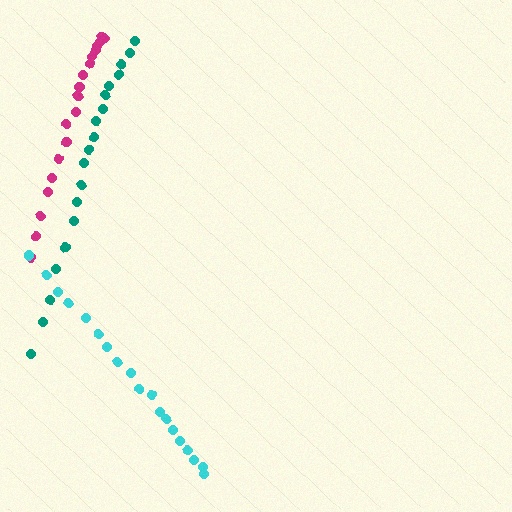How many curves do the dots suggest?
There are 3 distinct paths.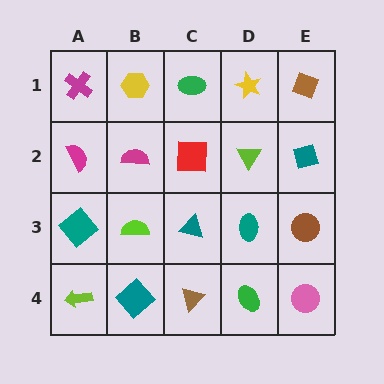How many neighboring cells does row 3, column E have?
3.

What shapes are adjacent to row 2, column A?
A magenta cross (row 1, column A), a teal diamond (row 3, column A), a magenta semicircle (row 2, column B).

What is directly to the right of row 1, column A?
A yellow hexagon.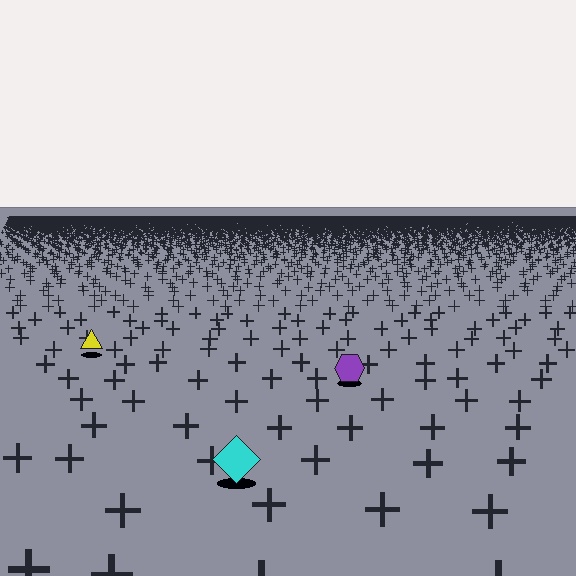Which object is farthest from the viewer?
The yellow triangle is farthest from the viewer. It appears smaller and the ground texture around it is denser.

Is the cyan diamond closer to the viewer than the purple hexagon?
Yes. The cyan diamond is closer — you can tell from the texture gradient: the ground texture is coarser near it.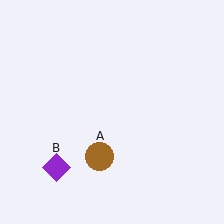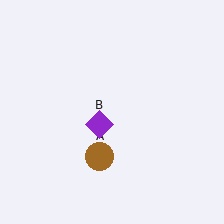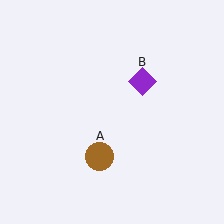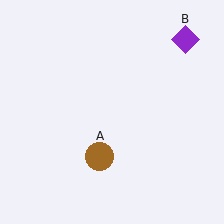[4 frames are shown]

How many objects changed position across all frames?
1 object changed position: purple diamond (object B).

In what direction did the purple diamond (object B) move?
The purple diamond (object B) moved up and to the right.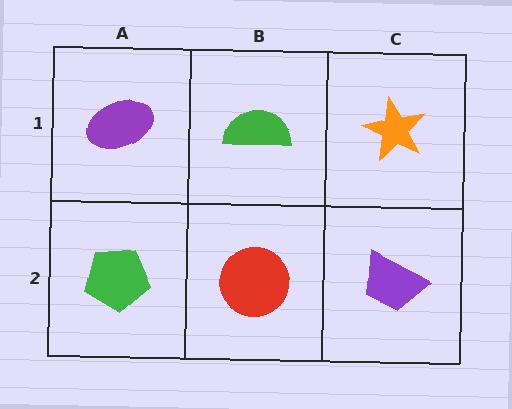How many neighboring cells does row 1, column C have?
2.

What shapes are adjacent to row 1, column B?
A red circle (row 2, column B), a purple ellipse (row 1, column A), an orange star (row 1, column C).